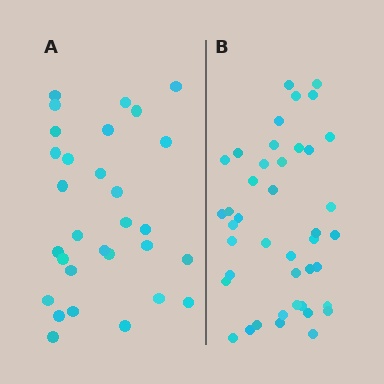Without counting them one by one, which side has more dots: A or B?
Region B (the right region) has more dots.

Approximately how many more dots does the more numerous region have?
Region B has roughly 12 or so more dots than region A.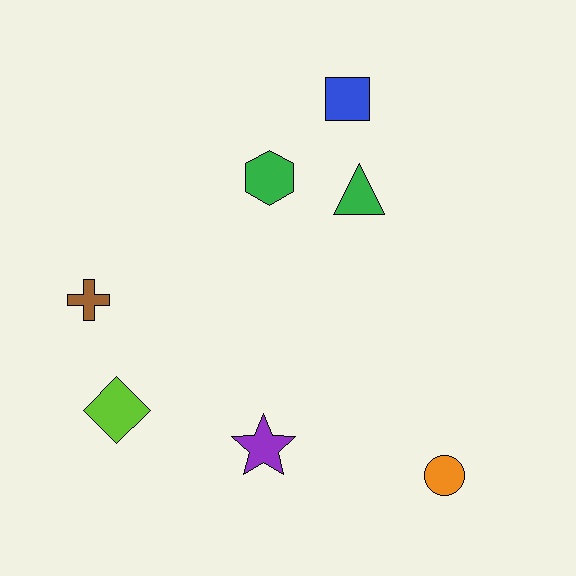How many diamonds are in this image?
There is 1 diamond.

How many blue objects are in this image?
There is 1 blue object.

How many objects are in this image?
There are 7 objects.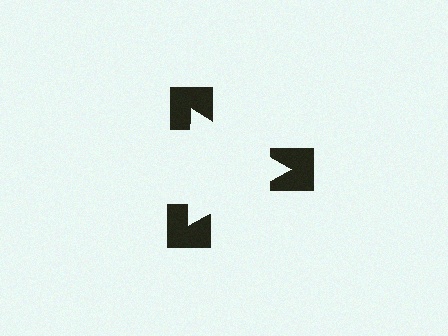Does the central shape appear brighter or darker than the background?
It typically appears slightly brighter than the background, even though no actual brightness change is drawn.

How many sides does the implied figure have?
3 sides.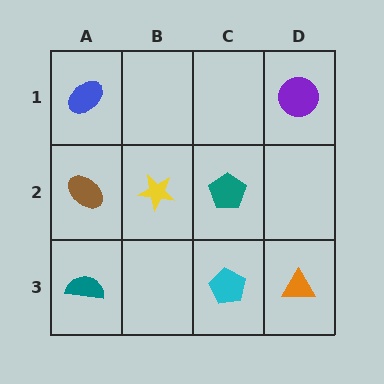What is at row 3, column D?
An orange triangle.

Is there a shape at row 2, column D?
No, that cell is empty.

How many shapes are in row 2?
3 shapes.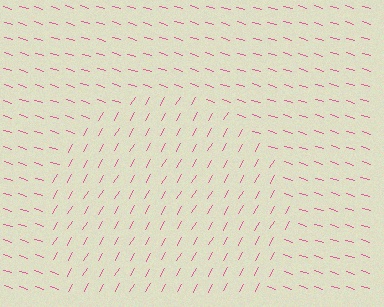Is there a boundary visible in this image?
Yes, there is a texture boundary formed by a change in line orientation.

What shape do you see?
I see a circle.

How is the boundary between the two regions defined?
The boundary is defined purely by a change in line orientation (approximately 77 degrees difference). All lines are the same color and thickness.